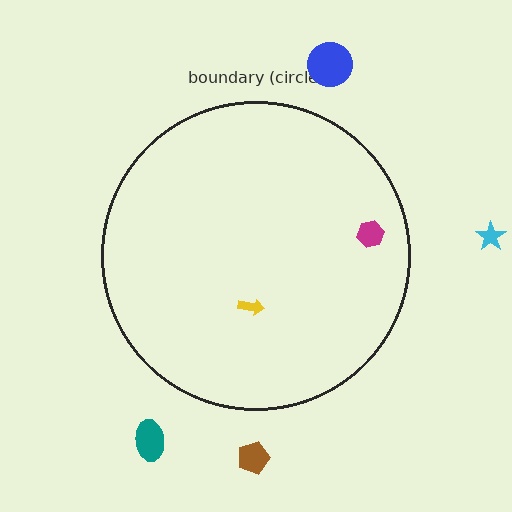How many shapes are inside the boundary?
2 inside, 4 outside.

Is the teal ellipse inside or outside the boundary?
Outside.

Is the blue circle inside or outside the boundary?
Outside.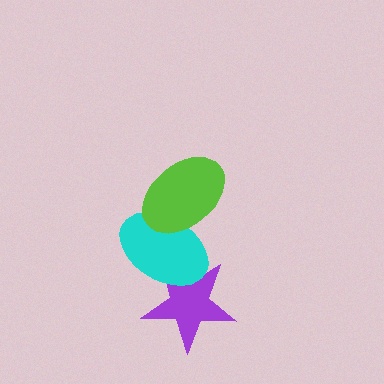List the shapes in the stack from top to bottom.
From top to bottom: the lime ellipse, the cyan ellipse, the purple star.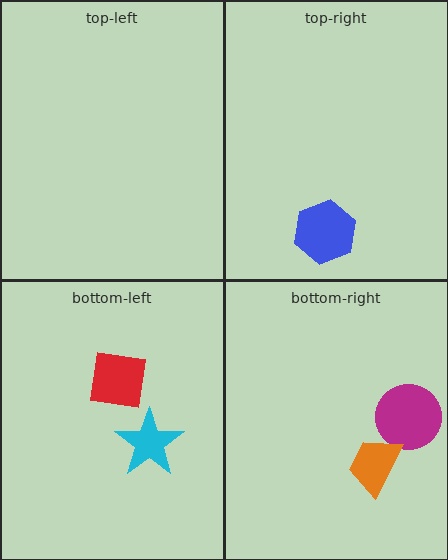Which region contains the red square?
The bottom-left region.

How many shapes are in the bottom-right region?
2.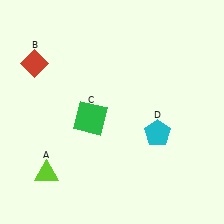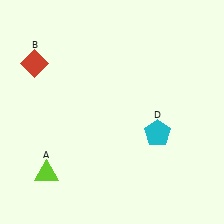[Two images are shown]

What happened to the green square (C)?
The green square (C) was removed in Image 2. It was in the bottom-left area of Image 1.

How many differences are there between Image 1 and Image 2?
There is 1 difference between the two images.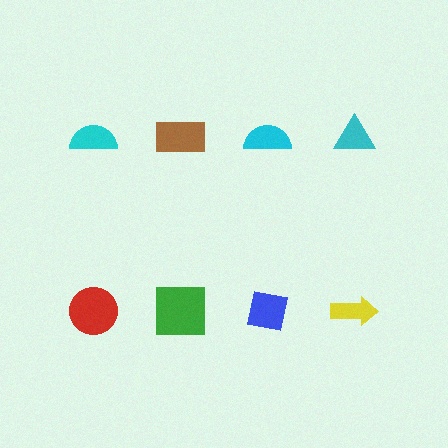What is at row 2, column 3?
A blue square.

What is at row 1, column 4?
A cyan triangle.